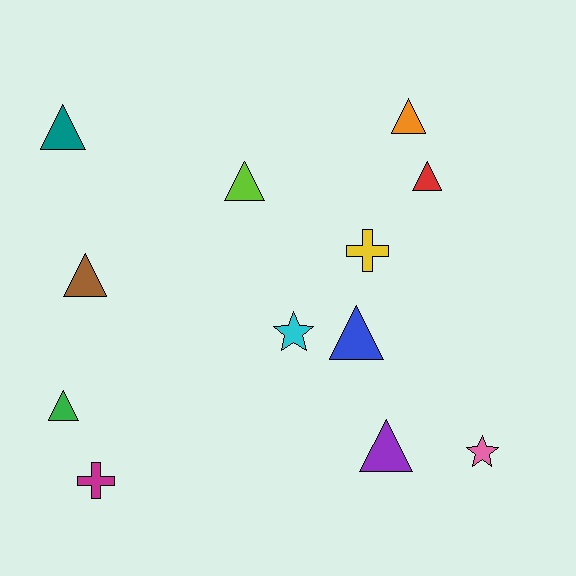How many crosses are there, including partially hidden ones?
There are 2 crosses.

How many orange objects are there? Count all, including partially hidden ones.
There is 1 orange object.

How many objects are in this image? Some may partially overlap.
There are 12 objects.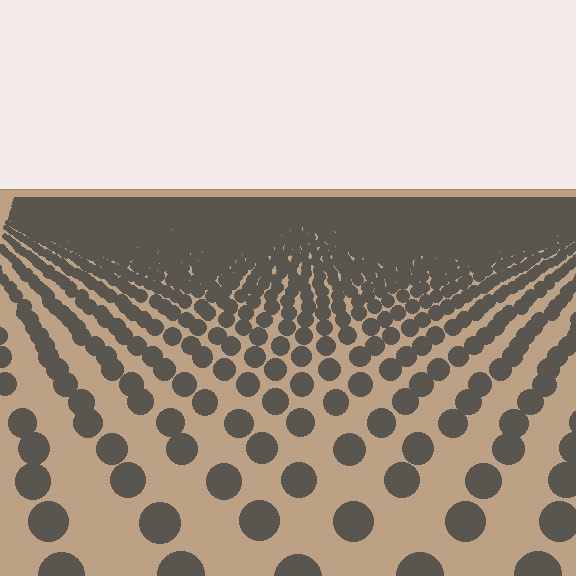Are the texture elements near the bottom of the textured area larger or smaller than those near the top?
Larger. Near the bottom, elements are closer to the viewer and appear at a bigger on-screen size.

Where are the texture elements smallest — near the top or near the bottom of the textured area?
Near the top.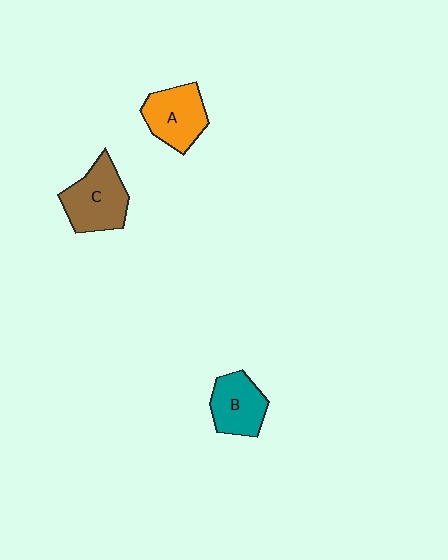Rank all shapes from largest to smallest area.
From largest to smallest: C (brown), A (orange), B (teal).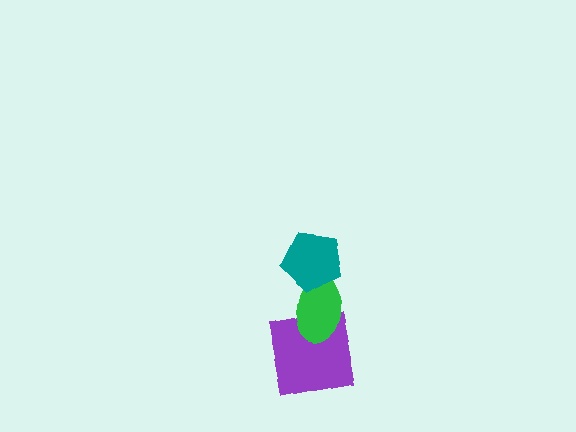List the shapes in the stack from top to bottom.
From top to bottom: the teal pentagon, the green ellipse, the purple square.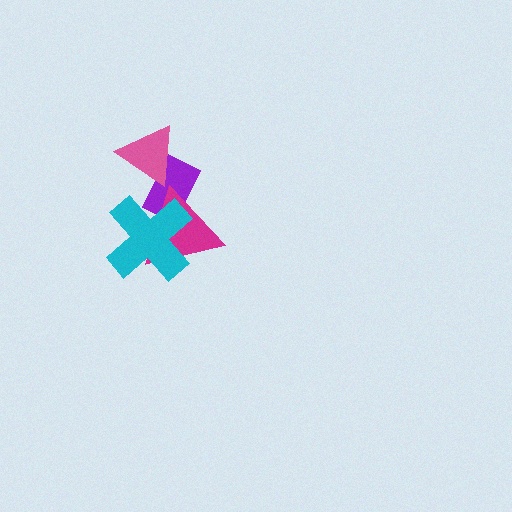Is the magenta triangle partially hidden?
Yes, it is partially covered by another shape.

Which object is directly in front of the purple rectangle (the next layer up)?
The pink triangle is directly in front of the purple rectangle.